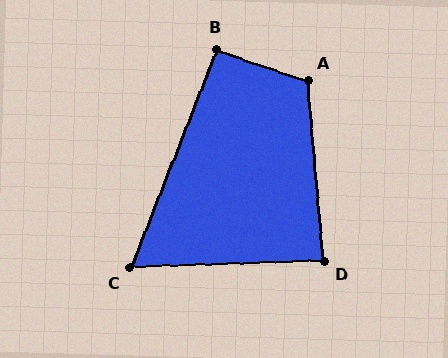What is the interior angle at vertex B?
Approximately 93 degrees (approximately right).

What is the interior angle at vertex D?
Approximately 87 degrees (approximately right).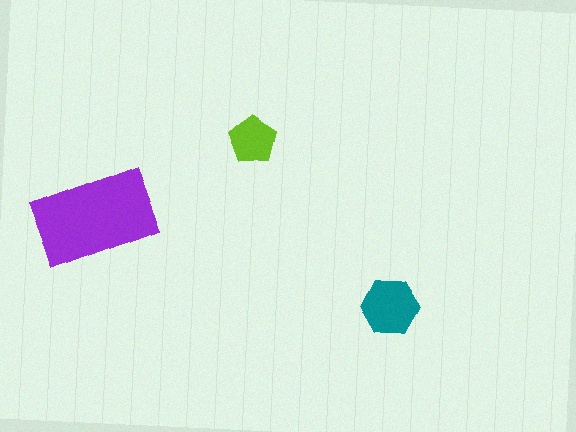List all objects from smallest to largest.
The lime pentagon, the teal hexagon, the purple rectangle.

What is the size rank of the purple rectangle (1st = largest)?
1st.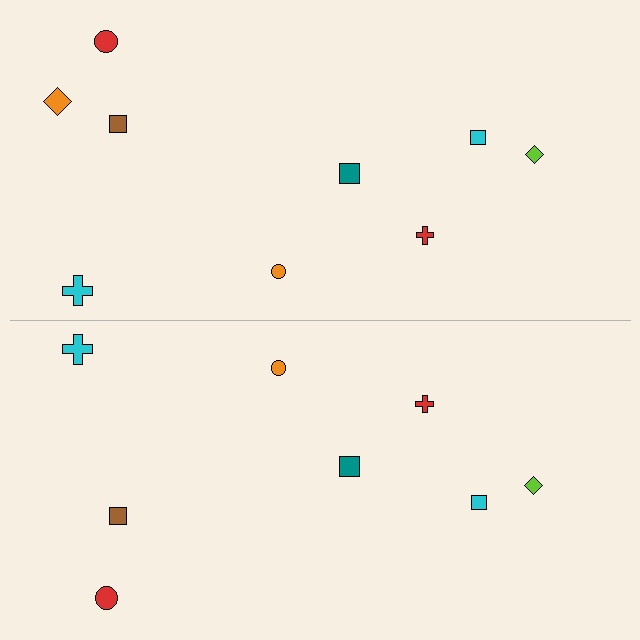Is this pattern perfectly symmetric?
No, the pattern is not perfectly symmetric. A orange diamond is missing from the bottom side.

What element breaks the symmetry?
A orange diamond is missing from the bottom side.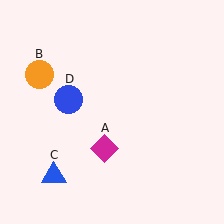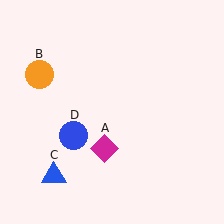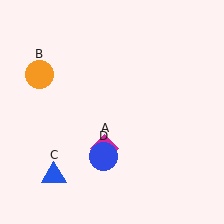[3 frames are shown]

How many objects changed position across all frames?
1 object changed position: blue circle (object D).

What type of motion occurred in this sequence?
The blue circle (object D) rotated counterclockwise around the center of the scene.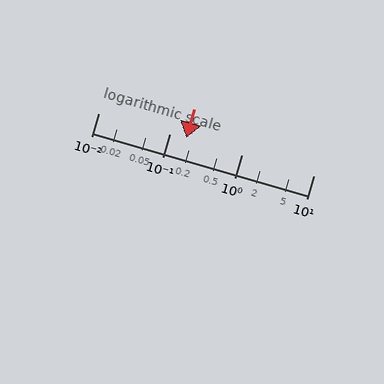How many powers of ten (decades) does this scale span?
The scale spans 3 decades, from 0.01 to 10.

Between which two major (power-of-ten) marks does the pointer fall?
The pointer is between 0.1 and 1.